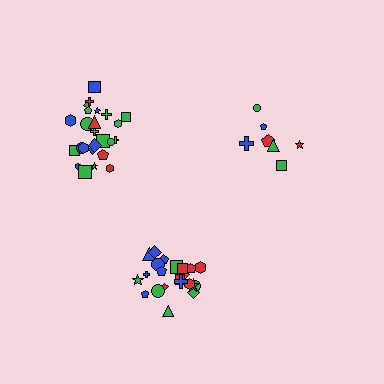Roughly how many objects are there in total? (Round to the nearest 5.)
Roughly 55 objects in total.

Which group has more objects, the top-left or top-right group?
The top-left group.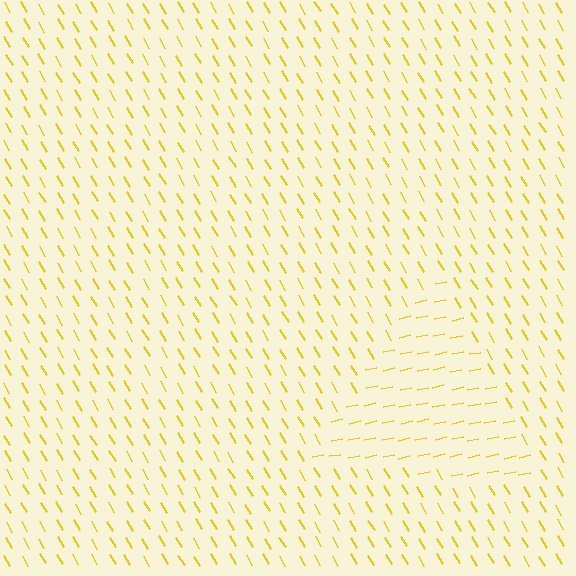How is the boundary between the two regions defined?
The boundary is defined purely by a change in line orientation (approximately 71 degrees difference). All lines are the same color and thickness.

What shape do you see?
I see a triangle.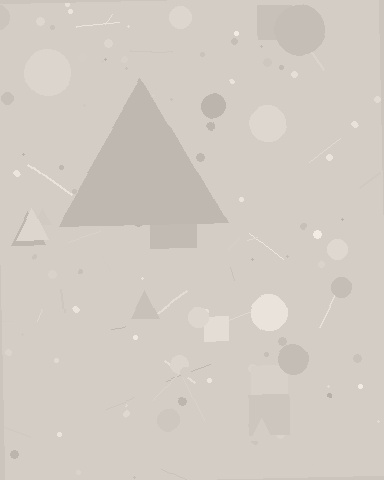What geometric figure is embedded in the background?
A triangle is embedded in the background.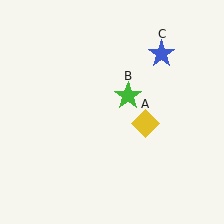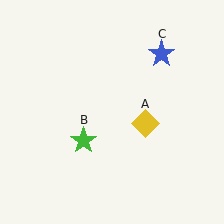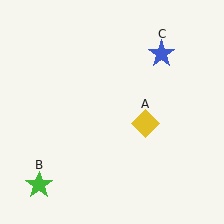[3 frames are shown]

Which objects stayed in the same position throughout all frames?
Yellow diamond (object A) and blue star (object C) remained stationary.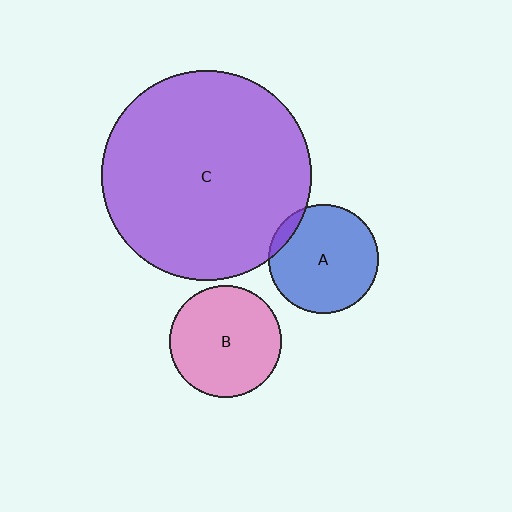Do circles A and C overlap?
Yes.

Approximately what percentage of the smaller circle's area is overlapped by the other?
Approximately 10%.